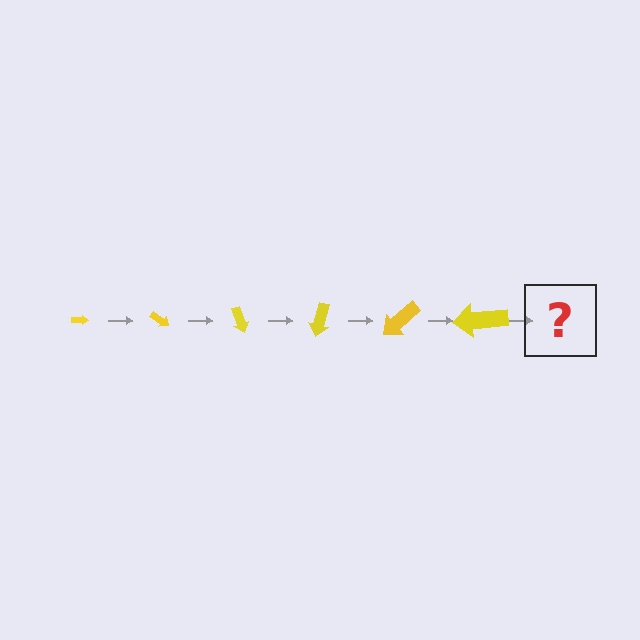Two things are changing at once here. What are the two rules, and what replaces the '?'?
The two rules are that the arrow grows larger each step and it rotates 35 degrees each step. The '?' should be an arrow, larger than the previous one and rotated 210 degrees from the start.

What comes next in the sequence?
The next element should be an arrow, larger than the previous one and rotated 210 degrees from the start.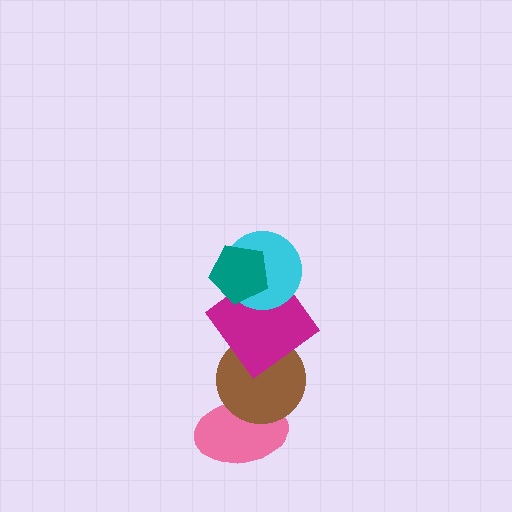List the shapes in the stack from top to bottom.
From top to bottom: the teal pentagon, the cyan circle, the magenta diamond, the brown circle, the pink ellipse.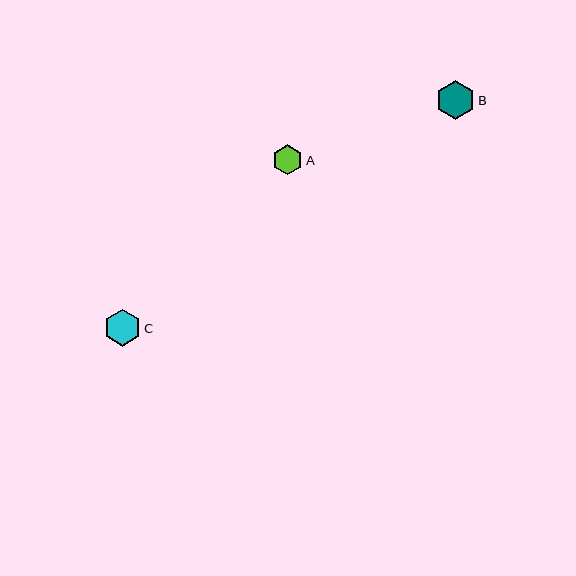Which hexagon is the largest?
Hexagon B is the largest with a size of approximately 39 pixels.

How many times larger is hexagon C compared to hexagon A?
Hexagon C is approximately 1.2 times the size of hexagon A.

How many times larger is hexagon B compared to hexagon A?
Hexagon B is approximately 1.3 times the size of hexagon A.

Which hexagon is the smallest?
Hexagon A is the smallest with a size of approximately 30 pixels.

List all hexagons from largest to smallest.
From largest to smallest: B, C, A.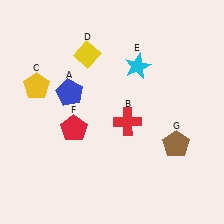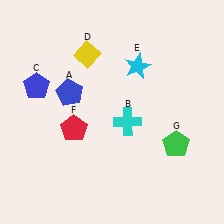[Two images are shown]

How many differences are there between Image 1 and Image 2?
There are 3 differences between the two images.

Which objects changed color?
B changed from red to cyan. C changed from yellow to blue. G changed from brown to green.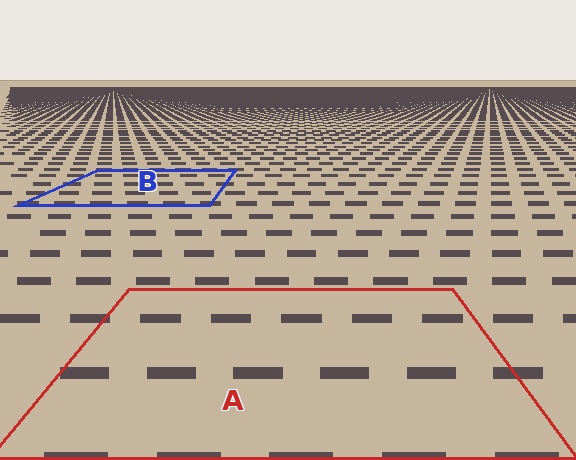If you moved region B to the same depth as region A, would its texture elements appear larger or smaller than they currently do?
They would appear larger. At a closer depth, the same texture elements are projected at a bigger on-screen size.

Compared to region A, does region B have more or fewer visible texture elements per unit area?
Region B has more texture elements per unit area — they are packed more densely because it is farther away.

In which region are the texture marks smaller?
The texture marks are smaller in region B, because it is farther away.